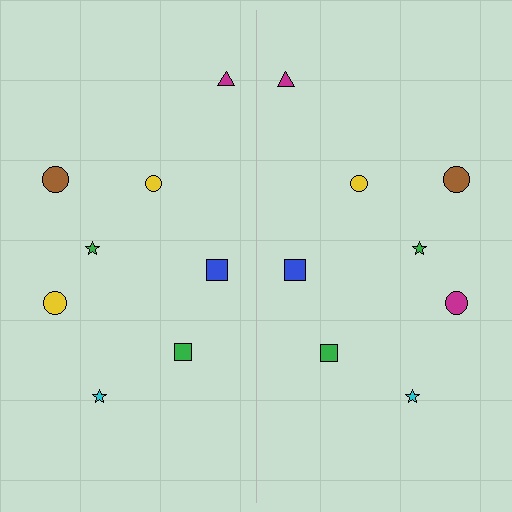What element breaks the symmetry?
The magenta circle on the right side breaks the symmetry — its mirror counterpart is yellow.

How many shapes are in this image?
There are 16 shapes in this image.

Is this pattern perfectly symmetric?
No, the pattern is not perfectly symmetric. The magenta circle on the right side breaks the symmetry — its mirror counterpart is yellow.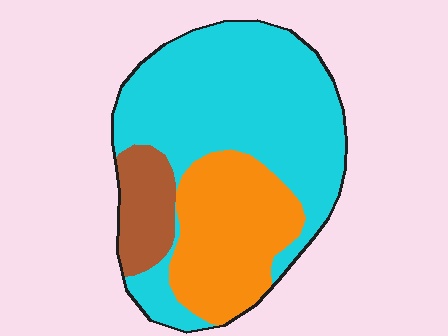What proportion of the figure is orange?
Orange covers 29% of the figure.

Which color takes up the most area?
Cyan, at roughly 60%.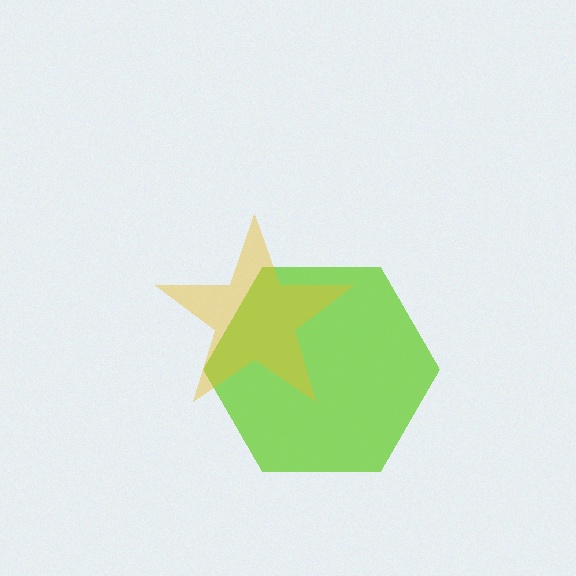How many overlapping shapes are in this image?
There are 2 overlapping shapes in the image.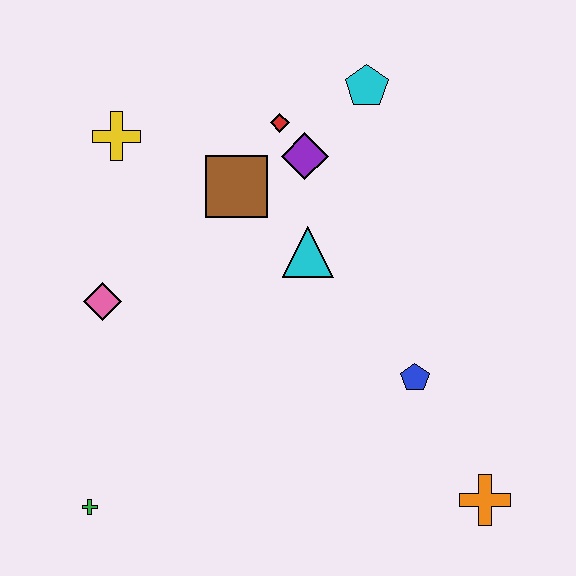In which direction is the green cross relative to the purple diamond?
The green cross is below the purple diamond.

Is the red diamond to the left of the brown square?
No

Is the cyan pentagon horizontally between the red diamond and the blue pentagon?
Yes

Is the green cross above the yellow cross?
No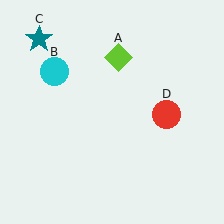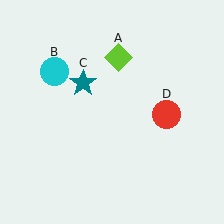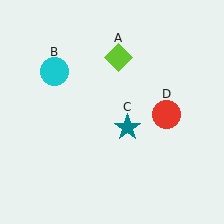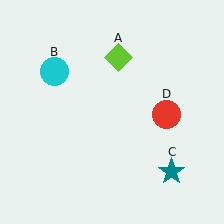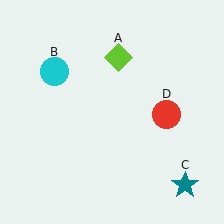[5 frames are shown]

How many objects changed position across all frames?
1 object changed position: teal star (object C).